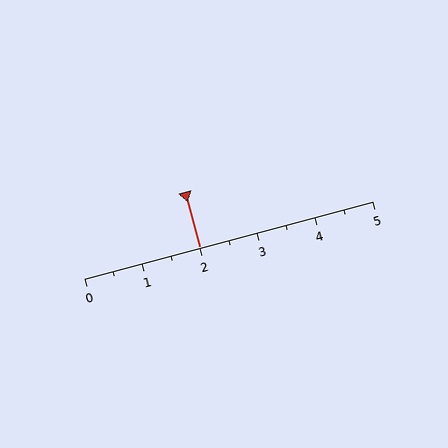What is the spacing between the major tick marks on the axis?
The major ticks are spaced 1 apart.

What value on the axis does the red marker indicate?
The marker indicates approximately 2.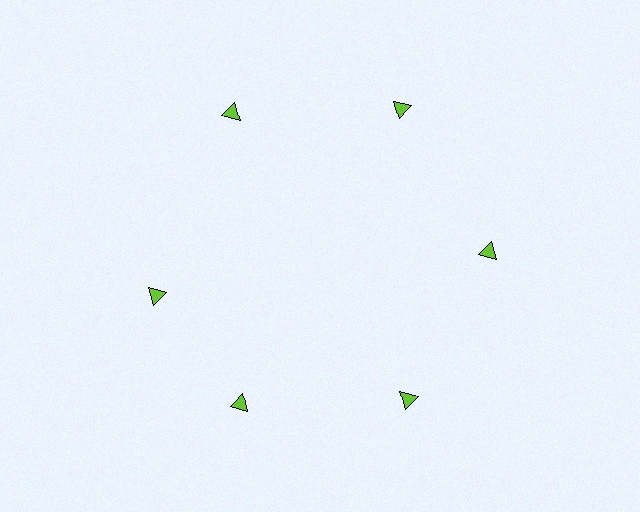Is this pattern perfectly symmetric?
No. The 6 lime triangles are arranged in a ring, but one element near the 9 o'clock position is rotated out of alignment along the ring, breaking the 6-fold rotational symmetry.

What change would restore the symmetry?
The symmetry would be restored by rotating it back into even spacing with its neighbors so that all 6 triangles sit at equal angles and equal distance from the center.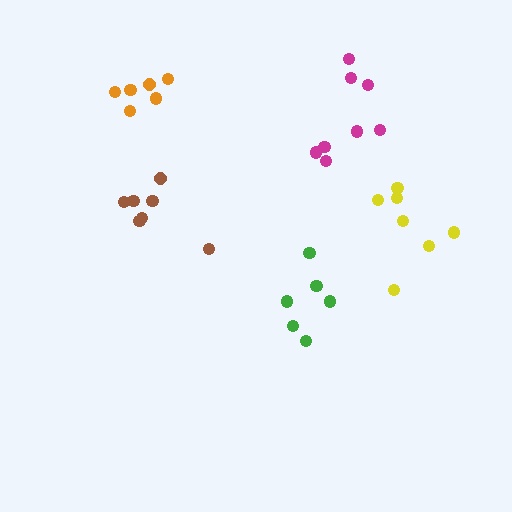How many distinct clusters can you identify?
There are 5 distinct clusters.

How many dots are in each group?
Group 1: 8 dots, Group 2: 7 dots, Group 3: 6 dots, Group 4: 7 dots, Group 5: 6 dots (34 total).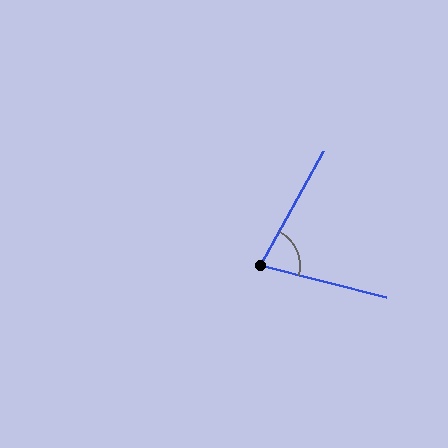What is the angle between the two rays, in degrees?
Approximately 75 degrees.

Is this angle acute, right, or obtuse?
It is acute.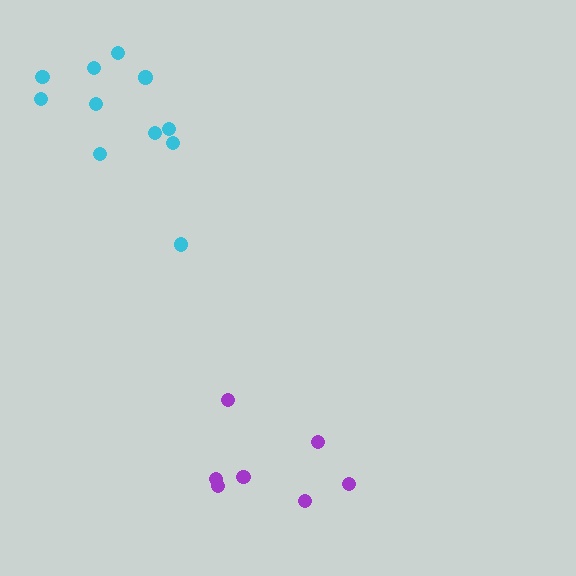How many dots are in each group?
Group 1: 7 dots, Group 2: 11 dots (18 total).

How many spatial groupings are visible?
There are 2 spatial groupings.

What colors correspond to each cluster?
The clusters are colored: purple, cyan.